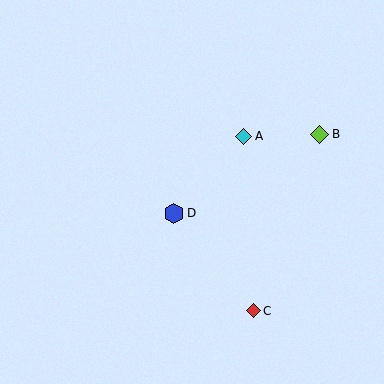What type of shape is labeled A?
Shape A is a cyan diamond.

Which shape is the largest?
The blue hexagon (labeled D) is the largest.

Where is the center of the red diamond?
The center of the red diamond is at (253, 311).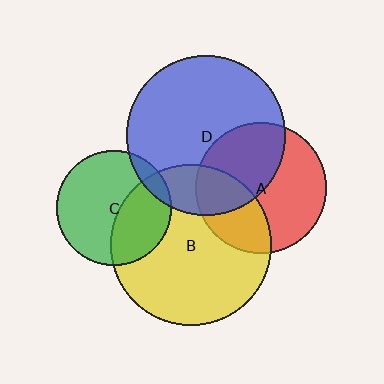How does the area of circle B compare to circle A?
Approximately 1.5 times.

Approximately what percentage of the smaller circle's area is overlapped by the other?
Approximately 45%.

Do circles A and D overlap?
Yes.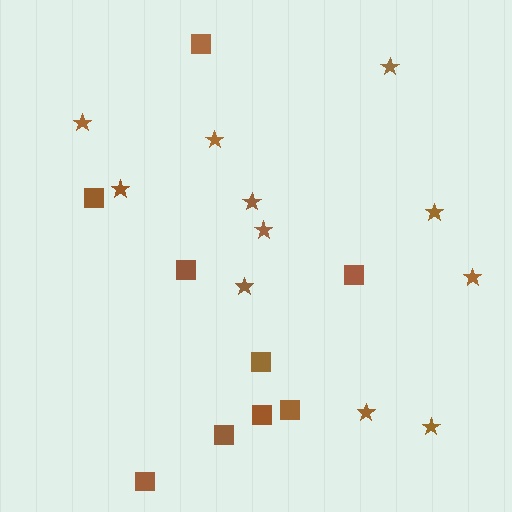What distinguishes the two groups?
There are 2 groups: one group of squares (9) and one group of stars (11).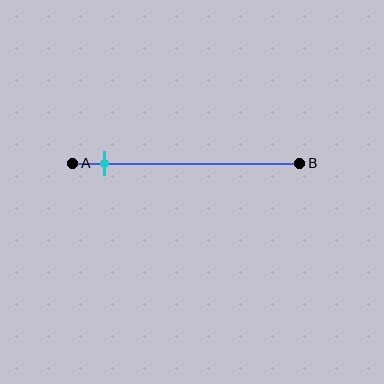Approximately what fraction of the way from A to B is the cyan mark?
The cyan mark is approximately 15% of the way from A to B.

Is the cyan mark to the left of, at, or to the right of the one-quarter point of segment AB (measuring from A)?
The cyan mark is to the left of the one-quarter point of segment AB.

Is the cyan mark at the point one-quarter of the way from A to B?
No, the mark is at about 15% from A, not at the 25% one-quarter point.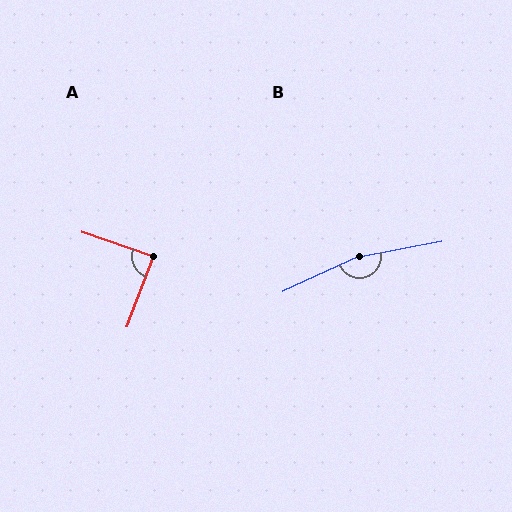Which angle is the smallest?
A, at approximately 89 degrees.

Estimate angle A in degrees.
Approximately 89 degrees.